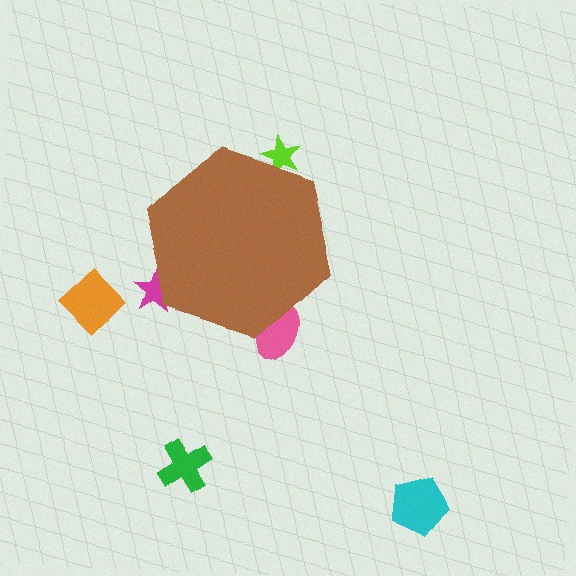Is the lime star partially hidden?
Yes, the lime star is partially hidden behind the brown hexagon.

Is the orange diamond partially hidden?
No, the orange diamond is fully visible.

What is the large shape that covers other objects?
A brown hexagon.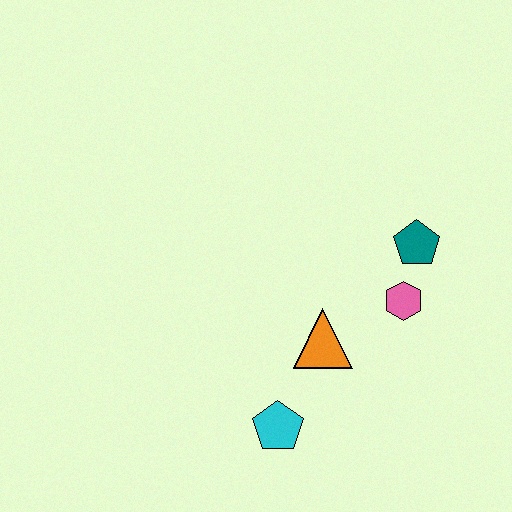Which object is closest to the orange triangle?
The pink hexagon is closest to the orange triangle.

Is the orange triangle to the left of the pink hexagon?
Yes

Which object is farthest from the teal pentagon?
The cyan pentagon is farthest from the teal pentagon.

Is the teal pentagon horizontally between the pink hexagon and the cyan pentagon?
No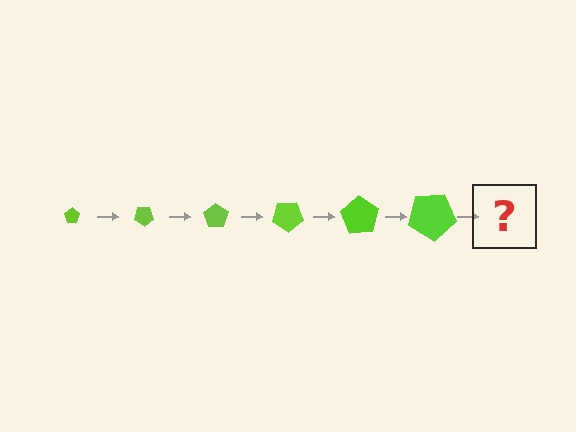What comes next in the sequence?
The next element should be a pentagon, larger than the previous one and rotated 210 degrees from the start.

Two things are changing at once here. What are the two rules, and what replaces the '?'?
The two rules are that the pentagon grows larger each step and it rotates 35 degrees each step. The '?' should be a pentagon, larger than the previous one and rotated 210 degrees from the start.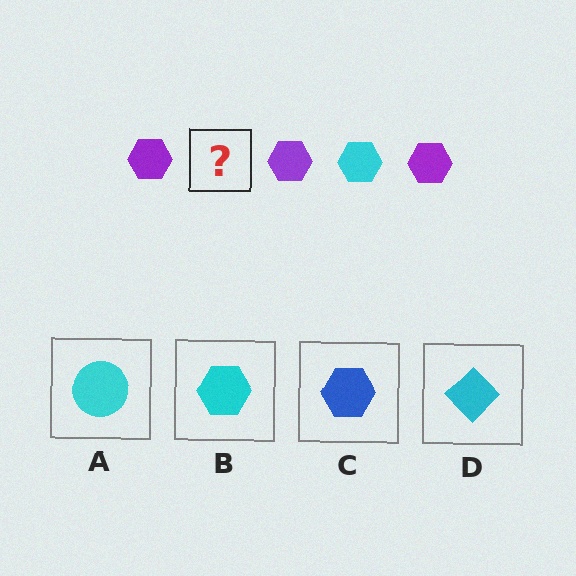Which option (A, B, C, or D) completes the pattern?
B.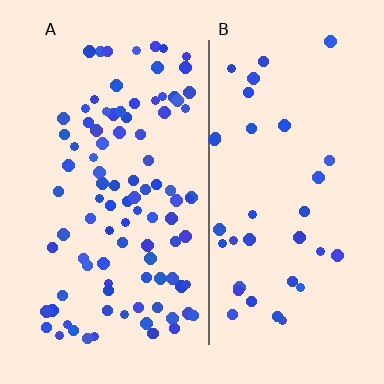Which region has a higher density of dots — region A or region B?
A (the left).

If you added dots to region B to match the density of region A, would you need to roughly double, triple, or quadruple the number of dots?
Approximately triple.